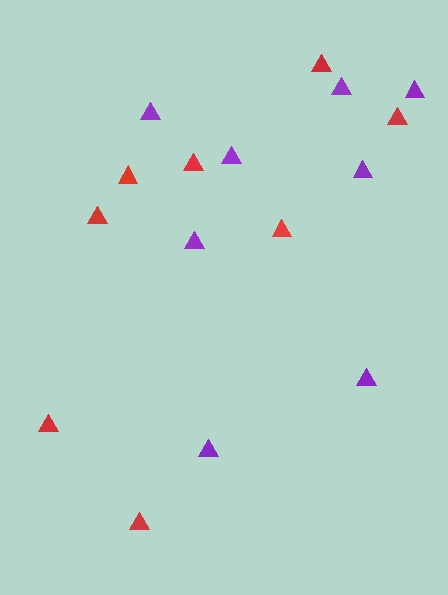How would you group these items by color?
There are 2 groups: one group of red triangles (8) and one group of purple triangles (8).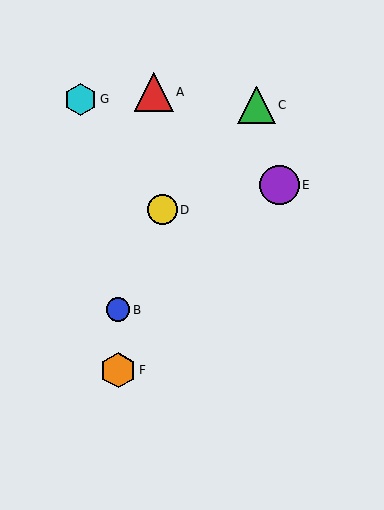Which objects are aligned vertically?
Objects B, F are aligned vertically.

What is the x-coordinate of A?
Object A is at x≈154.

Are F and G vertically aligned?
No, F is at x≈118 and G is at x≈80.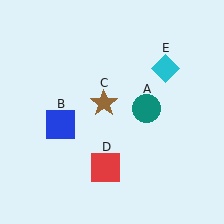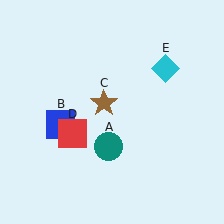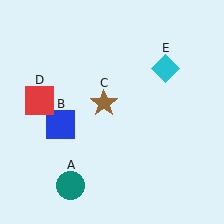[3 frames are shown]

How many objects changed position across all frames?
2 objects changed position: teal circle (object A), red square (object D).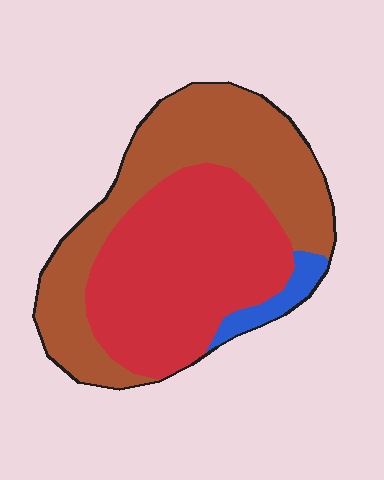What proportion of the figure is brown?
Brown takes up about one half (1/2) of the figure.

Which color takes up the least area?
Blue, at roughly 5%.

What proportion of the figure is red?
Red covers around 50% of the figure.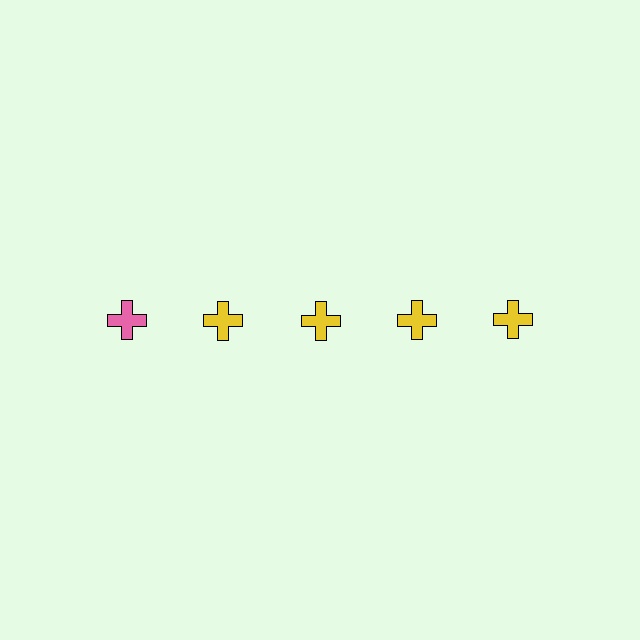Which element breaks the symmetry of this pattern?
The pink cross in the top row, leftmost column breaks the symmetry. All other shapes are yellow crosses.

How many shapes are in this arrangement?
There are 5 shapes arranged in a grid pattern.